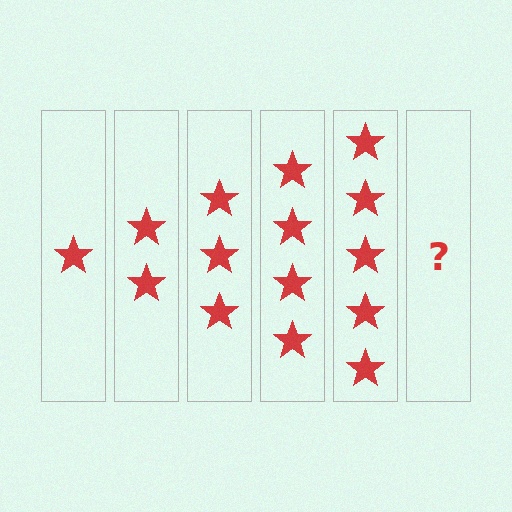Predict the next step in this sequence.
The next step is 6 stars.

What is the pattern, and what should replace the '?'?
The pattern is that each step adds one more star. The '?' should be 6 stars.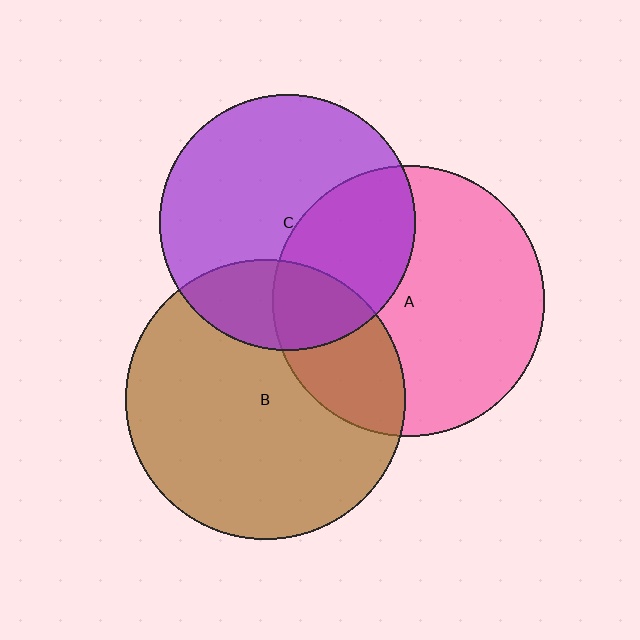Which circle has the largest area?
Circle B (brown).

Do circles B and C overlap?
Yes.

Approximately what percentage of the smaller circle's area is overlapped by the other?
Approximately 25%.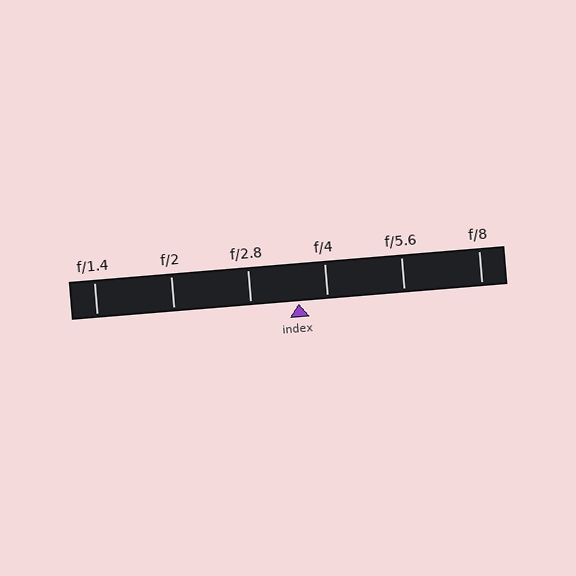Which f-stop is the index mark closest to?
The index mark is closest to f/4.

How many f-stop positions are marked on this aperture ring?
There are 6 f-stop positions marked.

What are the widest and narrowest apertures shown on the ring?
The widest aperture shown is f/1.4 and the narrowest is f/8.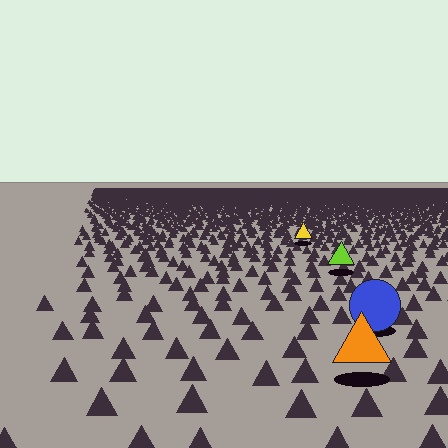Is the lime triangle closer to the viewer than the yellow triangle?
Yes. The lime triangle is closer — you can tell from the texture gradient: the ground texture is coarser near it.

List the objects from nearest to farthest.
From nearest to farthest: the orange triangle, the blue circle, the lime triangle, the yellow triangle.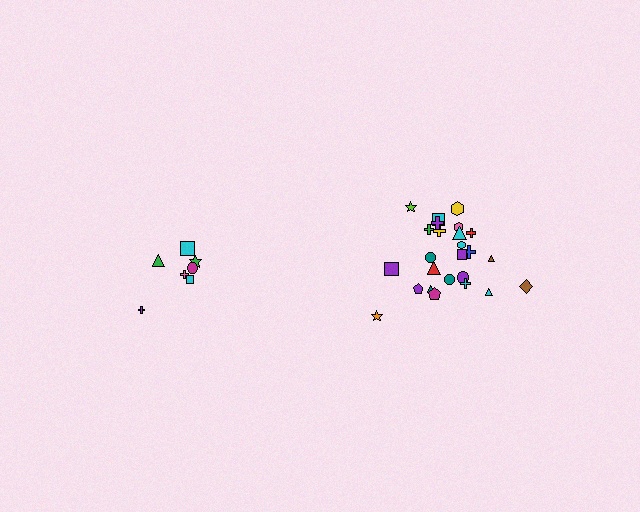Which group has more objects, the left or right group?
The right group.